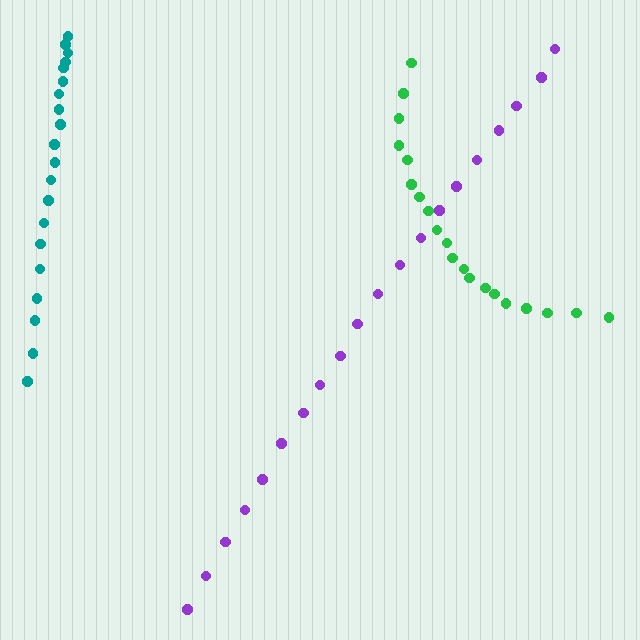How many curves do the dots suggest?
There are 3 distinct paths.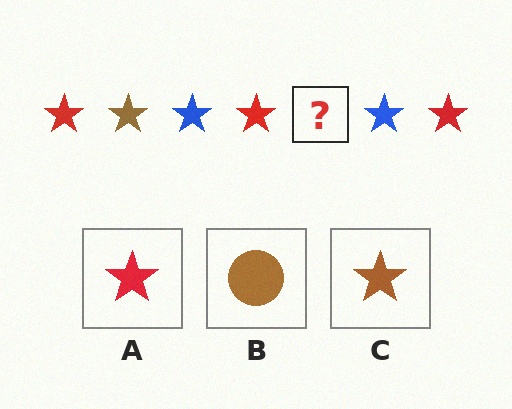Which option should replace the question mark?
Option C.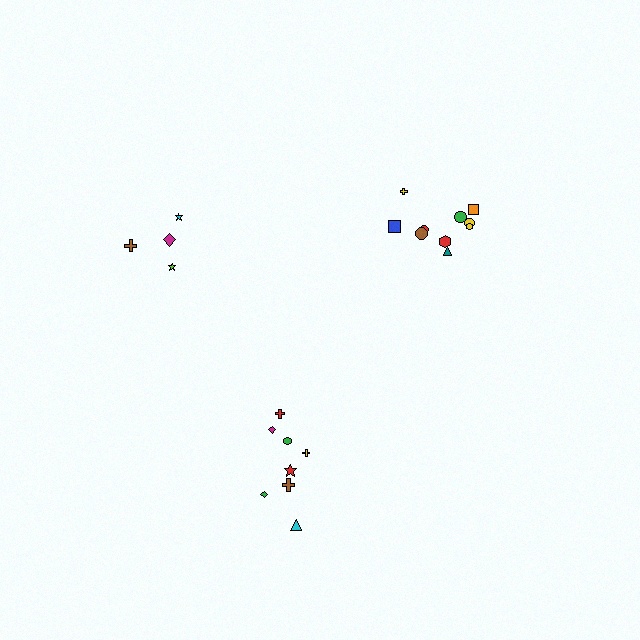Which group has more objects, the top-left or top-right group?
The top-right group.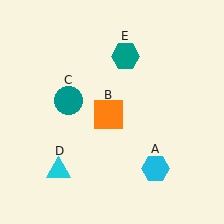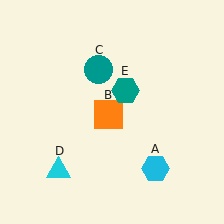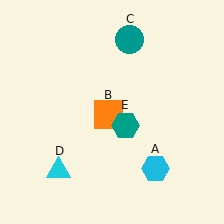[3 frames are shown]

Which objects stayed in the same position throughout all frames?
Cyan hexagon (object A) and orange square (object B) and cyan triangle (object D) remained stationary.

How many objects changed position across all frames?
2 objects changed position: teal circle (object C), teal hexagon (object E).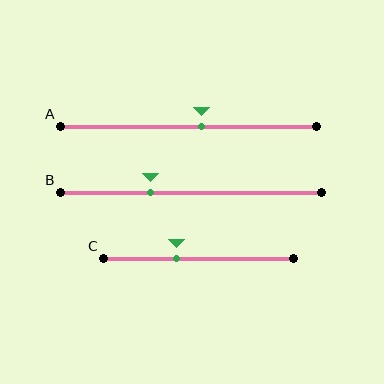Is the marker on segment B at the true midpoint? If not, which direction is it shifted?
No, the marker on segment B is shifted to the left by about 15% of the segment length.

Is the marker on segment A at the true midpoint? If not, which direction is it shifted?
No, the marker on segment A is shifted to the right by about 5% of the segment length.